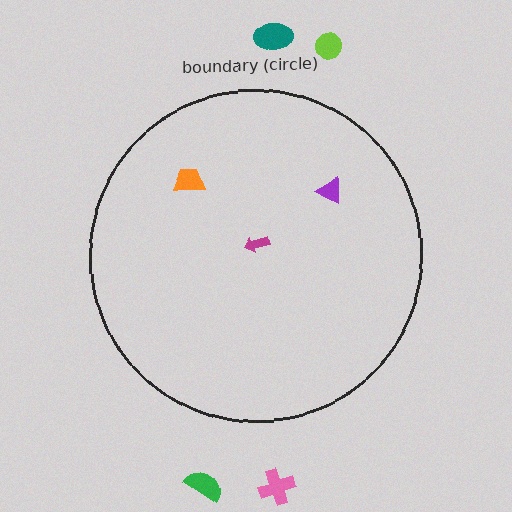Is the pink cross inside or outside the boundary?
Outside.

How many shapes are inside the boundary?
3 inside, 4 outside.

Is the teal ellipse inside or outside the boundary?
Outside.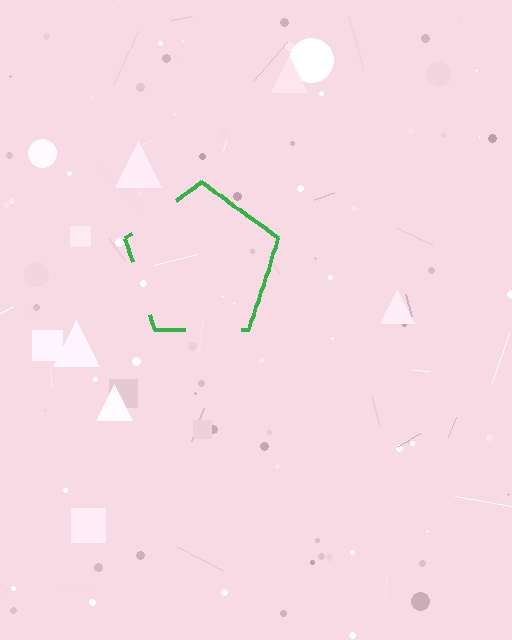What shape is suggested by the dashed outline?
The dashed outline suggests a pentagon.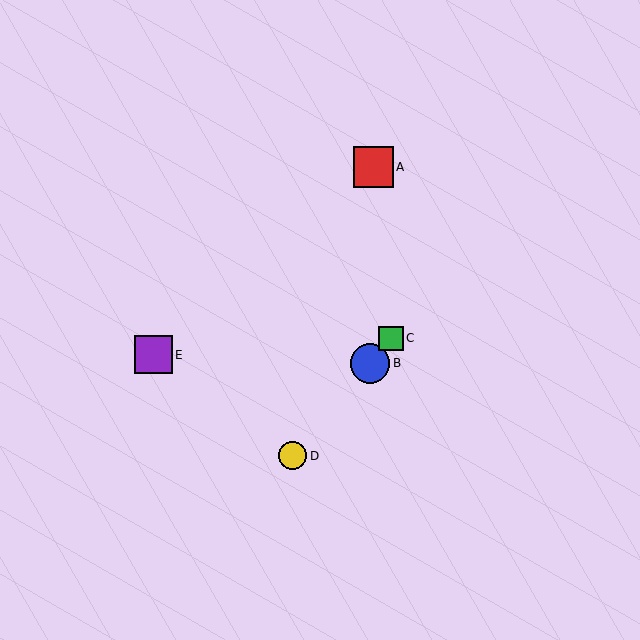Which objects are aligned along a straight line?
Objects B, C, D are aligned along a straight line.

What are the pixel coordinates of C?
Object C is at (391, 339).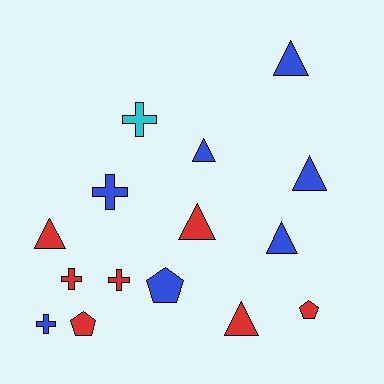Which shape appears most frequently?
Triangle, with 7 objects.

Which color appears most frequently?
Red, with 7 objects.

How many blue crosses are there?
There are 2 blue crosses.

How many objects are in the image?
There are 15 objects.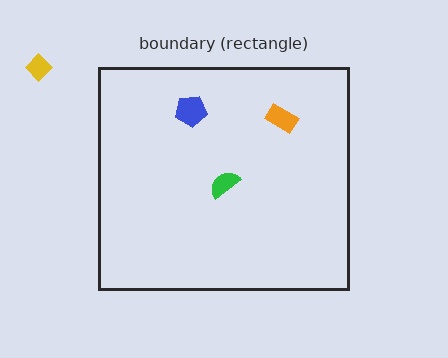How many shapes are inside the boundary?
3 inside, 1 outside.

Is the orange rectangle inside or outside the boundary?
Inside.